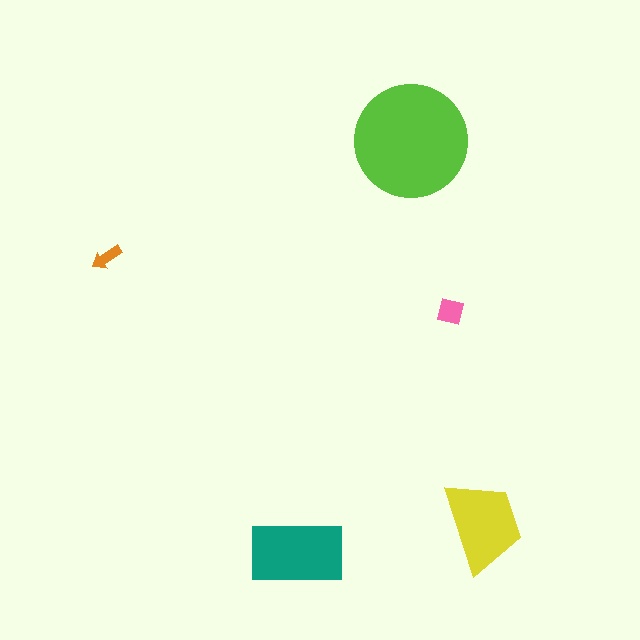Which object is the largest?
The lime circle.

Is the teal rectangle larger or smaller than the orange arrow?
Larger.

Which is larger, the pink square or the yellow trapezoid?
The yellow trapezoid.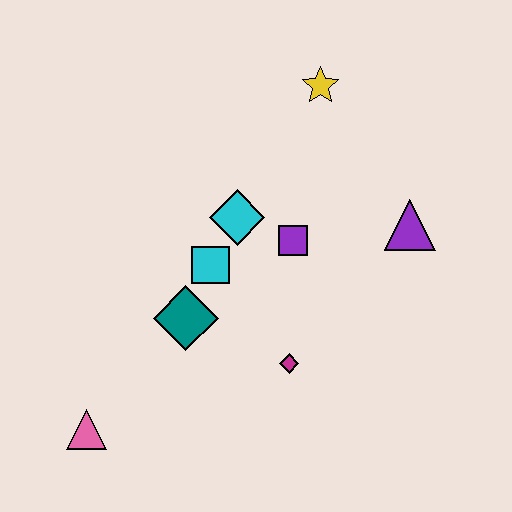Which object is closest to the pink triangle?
The teal diamond is closest to the pink triangle.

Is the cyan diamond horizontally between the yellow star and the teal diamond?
Yes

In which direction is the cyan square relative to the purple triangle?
The cyan square is to the left of the purple triangle.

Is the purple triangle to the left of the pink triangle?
No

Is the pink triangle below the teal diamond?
Yes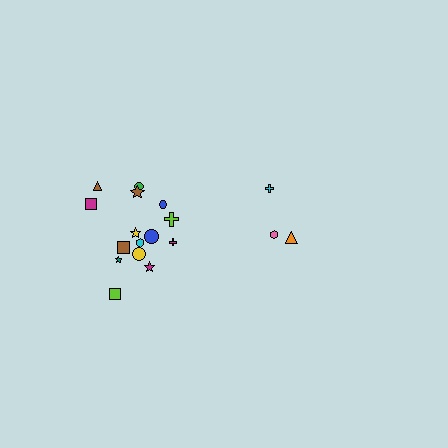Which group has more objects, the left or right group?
The left group.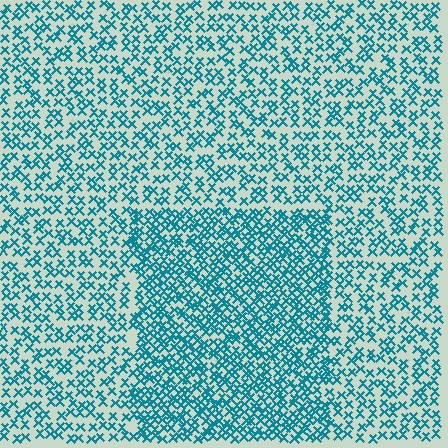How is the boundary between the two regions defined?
The boundary is defined by a change in element density (approximately 1.8x ratio). All elements are the same color, size, and shape.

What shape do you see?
I see a rectangle.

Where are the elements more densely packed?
The elements are more densely packed inside the rectangle boundary.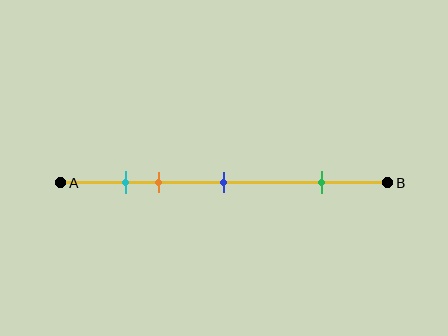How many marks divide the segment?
There are 4 marks dividing the segment.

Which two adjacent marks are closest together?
The cyan and orange marks are the closest adjacent pair.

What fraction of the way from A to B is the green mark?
The green mark is approximately 80% (0.8) of the way from A to B.